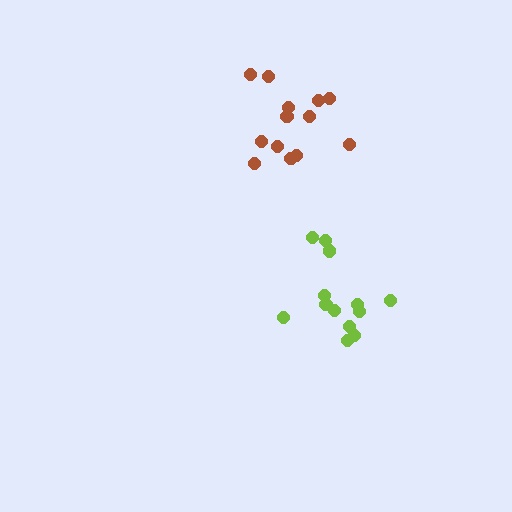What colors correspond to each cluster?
The clusters are colored: lime, brown.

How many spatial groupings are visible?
There are 2 spatial groupings.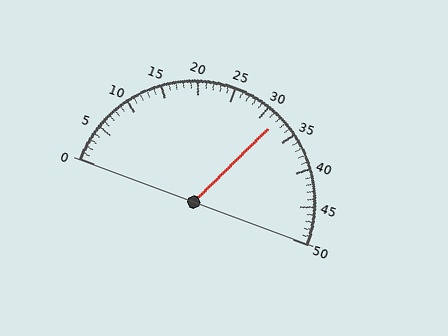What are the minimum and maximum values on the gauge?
The gauge ranges from 0 to 50.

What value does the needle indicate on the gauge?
The needle indicates approximately 32.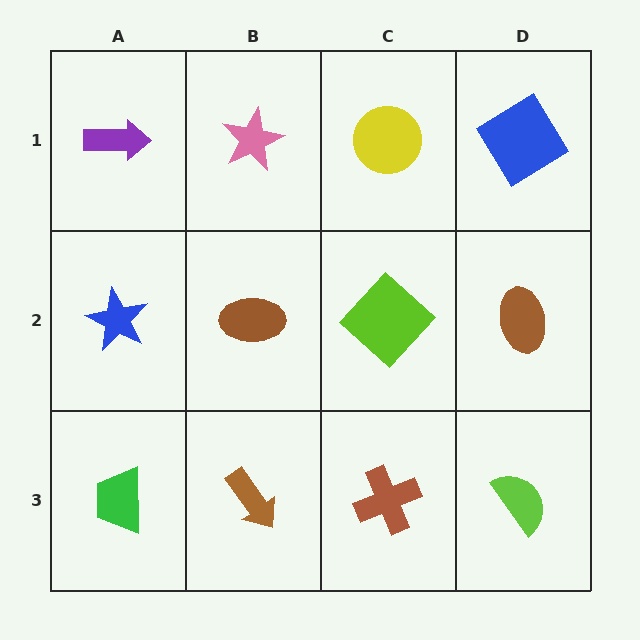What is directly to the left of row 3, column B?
A green trapezoid.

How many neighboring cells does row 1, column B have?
3.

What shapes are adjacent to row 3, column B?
A brown ellipse (row 2, column B), a green trapezoid (row 3, column A), a brown cross (row 3, column C).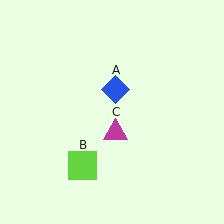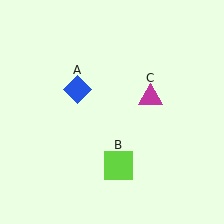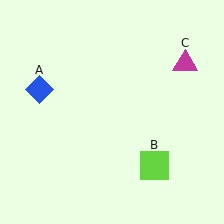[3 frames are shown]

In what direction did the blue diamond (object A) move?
The blue diamond (object A) moved left.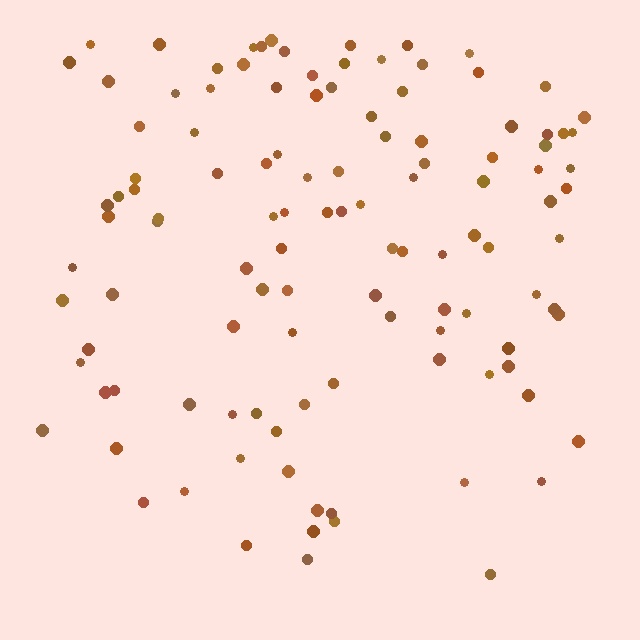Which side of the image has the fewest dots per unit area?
The bottom.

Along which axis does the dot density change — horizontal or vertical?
Vertical.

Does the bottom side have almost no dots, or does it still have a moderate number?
Still a moderate number, just noticeably fewer than the top.